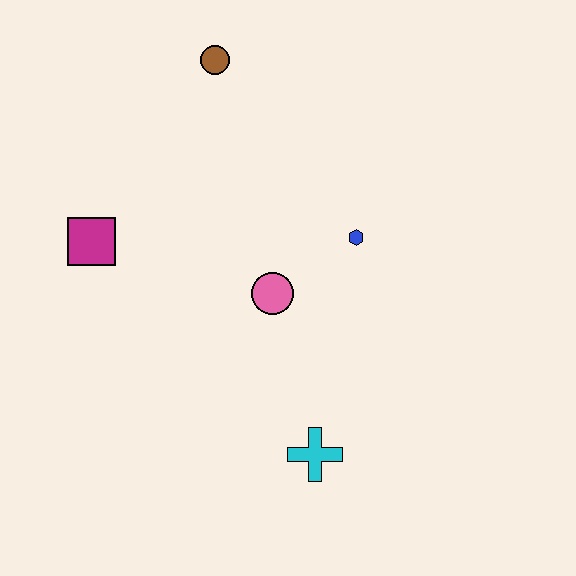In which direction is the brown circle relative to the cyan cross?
The brown circle is above the cyan cross.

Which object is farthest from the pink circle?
The brown circle is farthest from the pink circle.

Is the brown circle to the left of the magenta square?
No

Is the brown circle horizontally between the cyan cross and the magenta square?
Yes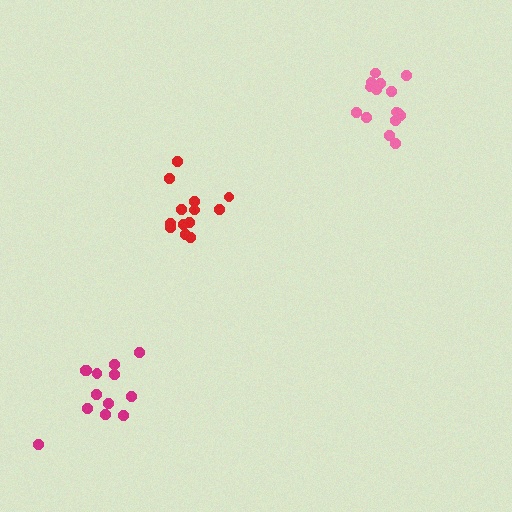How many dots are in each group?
Group 1: 13 dots, Group 2: 15 dots, Group 3: 13 dots (41 total).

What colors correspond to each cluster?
The clusters are colored: red, pink, magenta.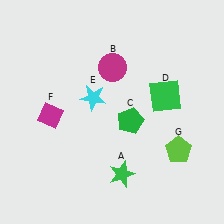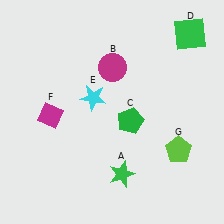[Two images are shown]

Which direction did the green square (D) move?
The green square (D) moved up.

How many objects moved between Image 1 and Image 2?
1 object moved between the two images.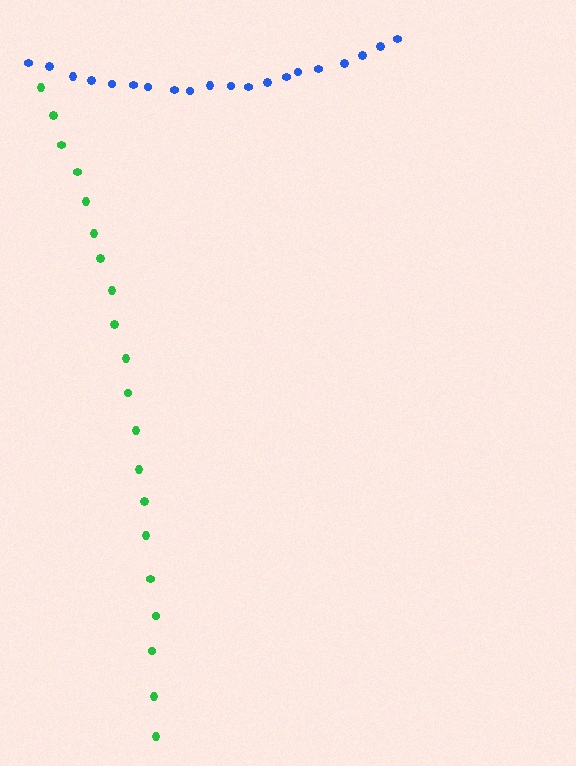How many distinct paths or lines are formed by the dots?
There are 2 distinct paths.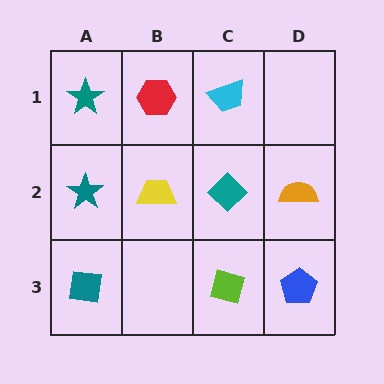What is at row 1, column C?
A cyan trapezoid.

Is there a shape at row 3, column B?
No, that cell is empty.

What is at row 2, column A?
A teal star.